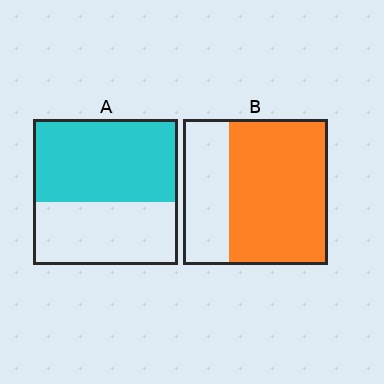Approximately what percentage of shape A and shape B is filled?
A is approximately 55% and B is approximately 70%.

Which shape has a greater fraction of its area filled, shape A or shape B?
Shape B.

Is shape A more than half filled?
Yes.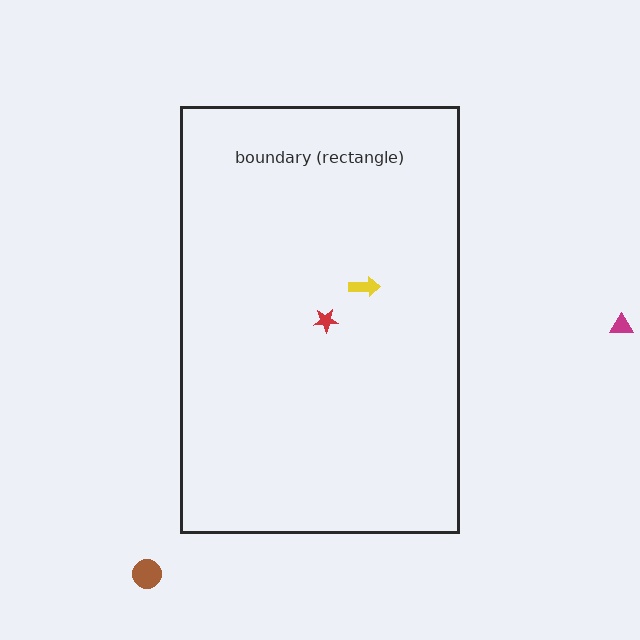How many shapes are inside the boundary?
2 inside, 2 outside.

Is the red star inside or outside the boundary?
Inside.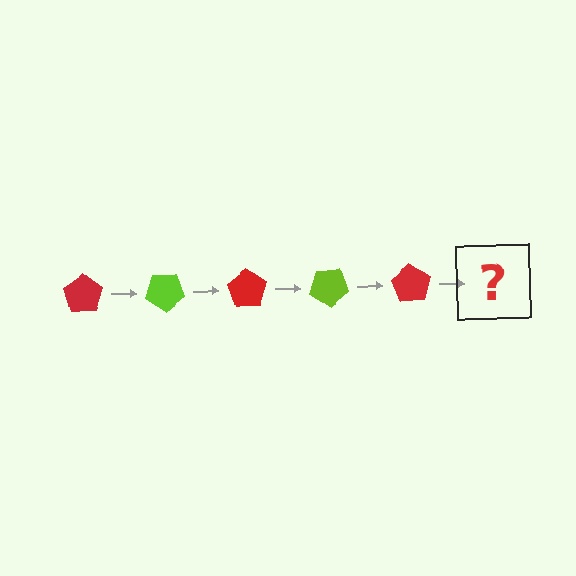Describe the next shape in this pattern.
It should be a lime pentagon, rotated 175 degrees from the start.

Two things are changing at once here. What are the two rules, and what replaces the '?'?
The two rules are that it rotates 35 degrees each step and the color cycles through red and lime. The '?' should be a lime pentagon, rotated 175 degrees from the start.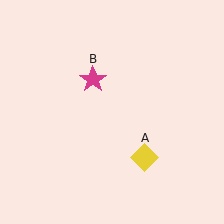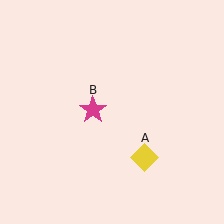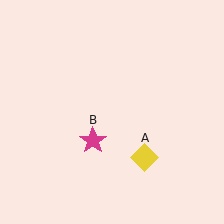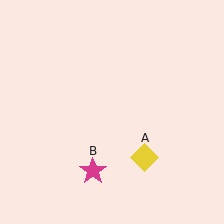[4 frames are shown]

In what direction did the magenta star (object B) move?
The magenta star (object B) moved down.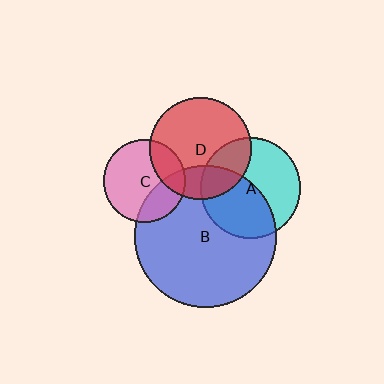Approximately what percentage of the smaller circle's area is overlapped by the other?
Approximately 50%.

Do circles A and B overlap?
Yes.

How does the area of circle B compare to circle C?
Approximately 3.0 times.